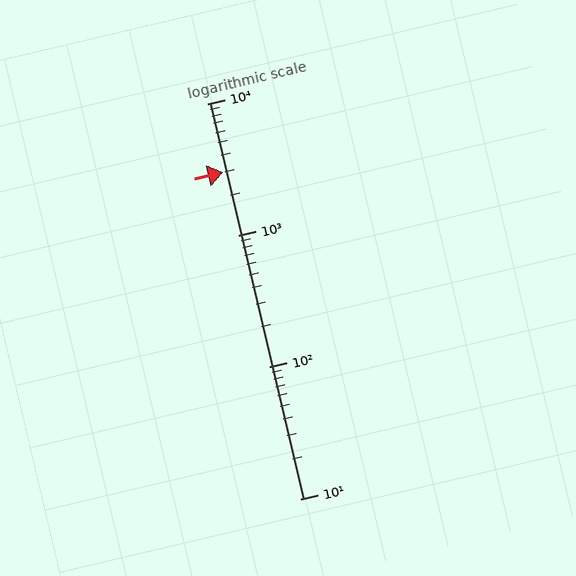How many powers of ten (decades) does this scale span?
The scale spans 3 decades, from 10 to 10000.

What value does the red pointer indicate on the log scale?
The pointer indicates approximately 3000.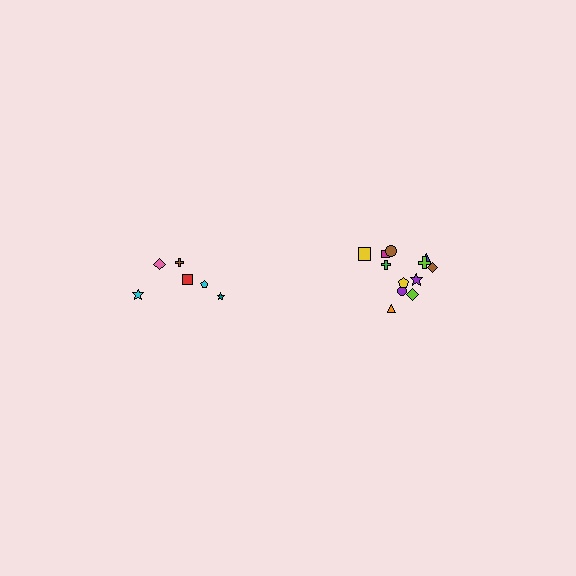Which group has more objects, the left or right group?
The right group.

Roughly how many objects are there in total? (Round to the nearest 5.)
Roughly 20 objects in total.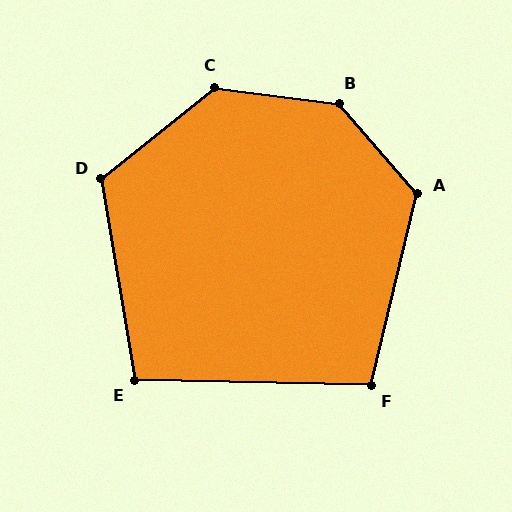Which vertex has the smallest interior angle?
E, at approximately 101 degrees.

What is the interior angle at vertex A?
Approximately 125 degrees (obtuse).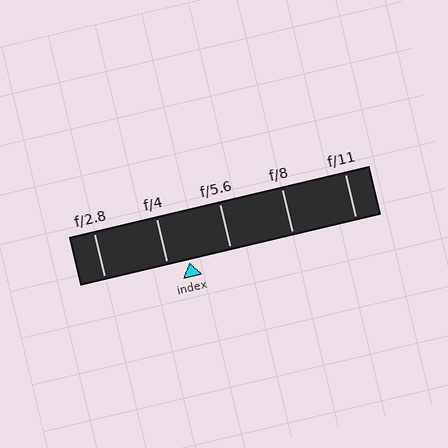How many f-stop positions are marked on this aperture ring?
There are 5 f-stop positions marked.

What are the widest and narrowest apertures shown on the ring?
The widest aperture shown is f/2.8 and the narrowest is f/11.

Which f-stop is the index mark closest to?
The index mark is closest to f/4.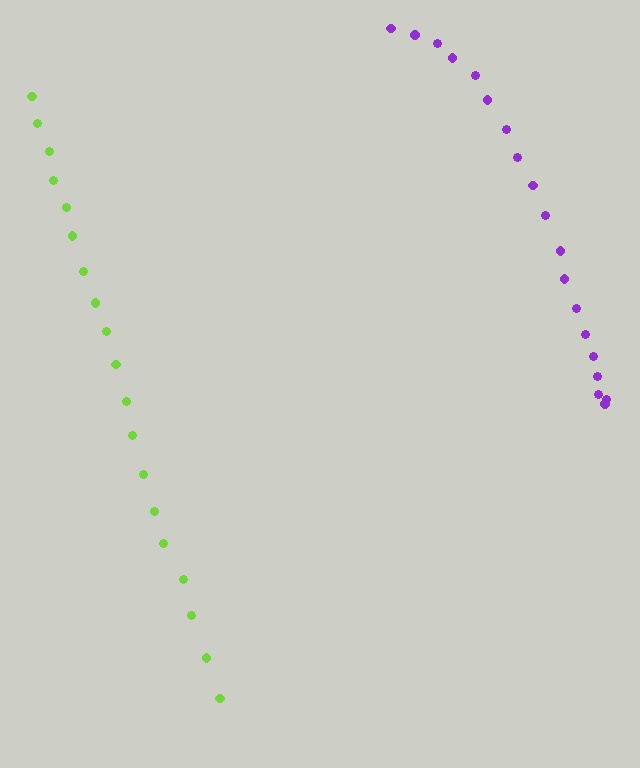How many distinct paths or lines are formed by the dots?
There are 2 distinct paths.